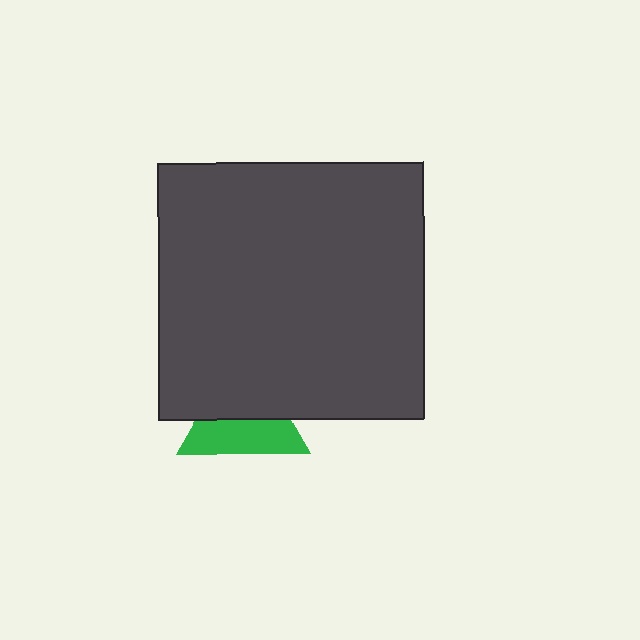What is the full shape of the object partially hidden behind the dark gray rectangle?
The partially hidden object is a green triangle.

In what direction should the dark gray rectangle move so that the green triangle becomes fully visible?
The dark gray rectangle should move up. That is the shortest direction to clear the overlap and leave the green triangle fully visible.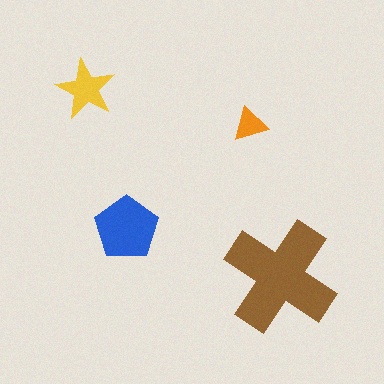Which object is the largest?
The brown cross.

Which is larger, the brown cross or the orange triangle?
The brown cross.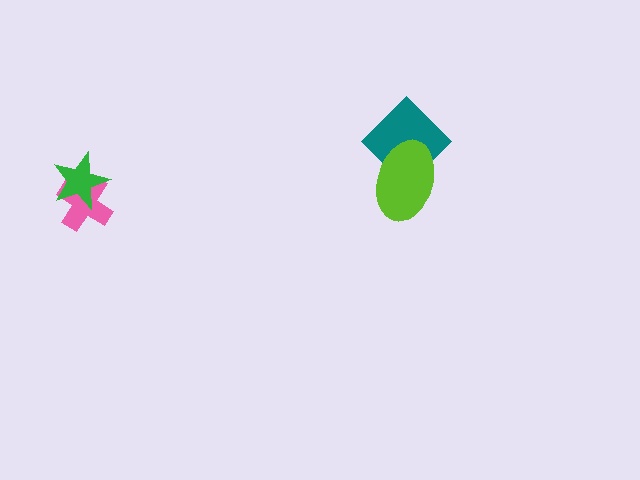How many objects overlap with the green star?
1 object overlaps with the green star.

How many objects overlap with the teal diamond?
1 object overlaps with the teal diamond.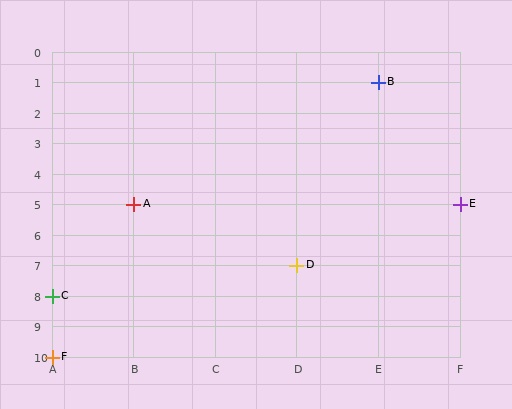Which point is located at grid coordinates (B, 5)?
Point A is at (B, 5).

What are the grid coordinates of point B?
Point B is at grid coordinates (E, 1).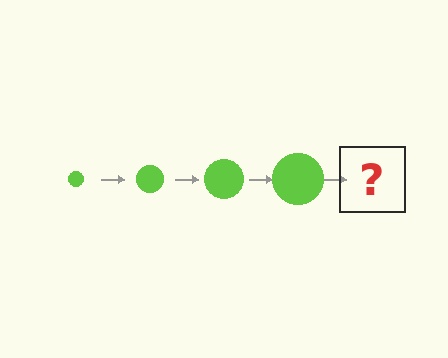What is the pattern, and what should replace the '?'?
The pattern is that the circle gets progressively larger each step. The '?' should be a lime circle, larger than the previous one.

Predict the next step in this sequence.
The next step is a lime circle, larger than the previous one.